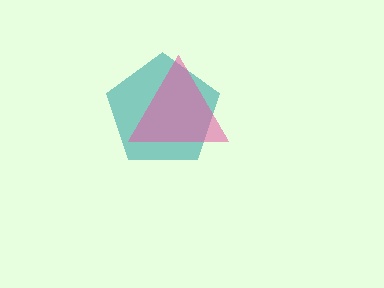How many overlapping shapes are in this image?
There are 2 overlapping shapes in the image.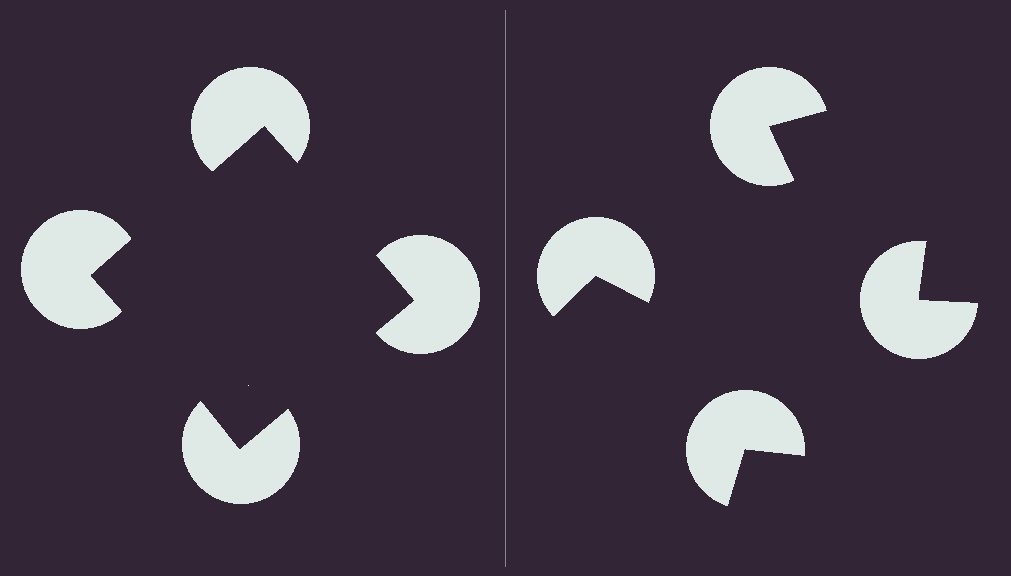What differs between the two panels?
The pac-man discs are positioned identically on both sides; only the wedge orientations differ. On the left they align to a square; on the right they are misaligned.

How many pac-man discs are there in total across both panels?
8 — 4 on each side.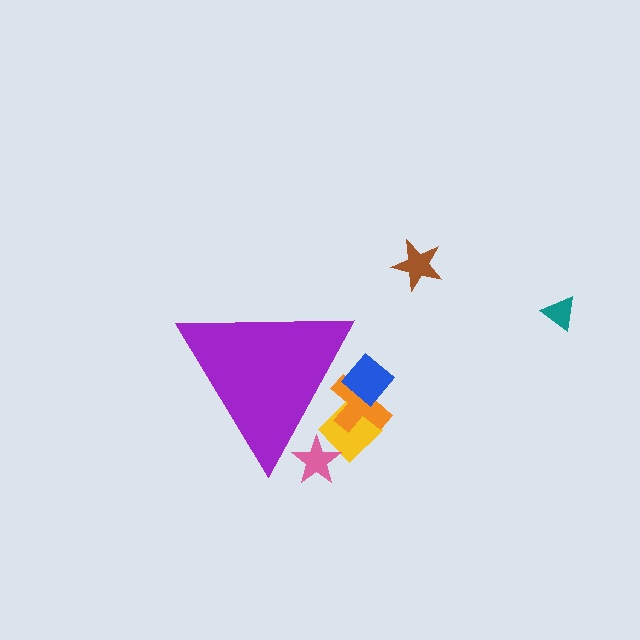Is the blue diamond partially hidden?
Yes, the blue diamond is partially hidden behind the purple triangle.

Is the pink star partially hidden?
Yes, the pink star is partially hidden behind the purple triangle.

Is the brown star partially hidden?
No, the brown star is fully visible.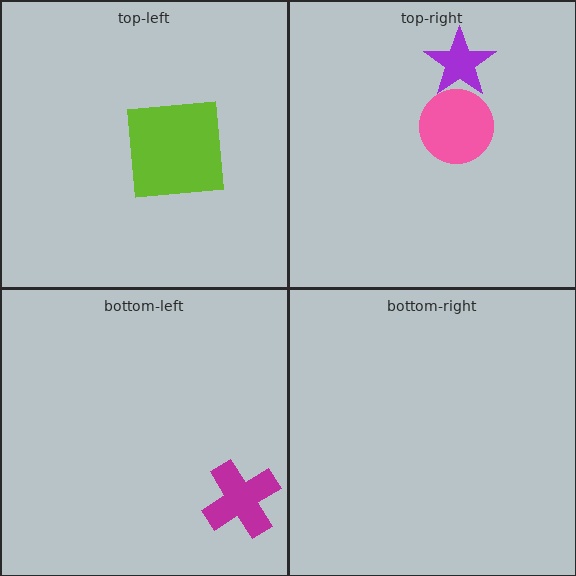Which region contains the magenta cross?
The bottom-left region.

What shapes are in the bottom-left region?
The magenta cross.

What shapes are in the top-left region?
The lime square.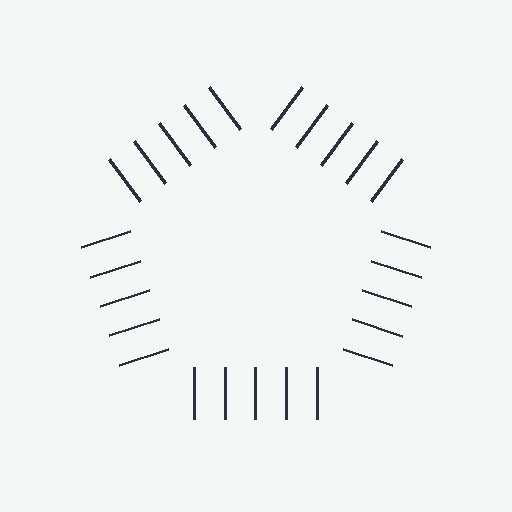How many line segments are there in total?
25 — 5 along each of the 5 edges.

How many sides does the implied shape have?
5 sides — the line-ends trace a pentagon.